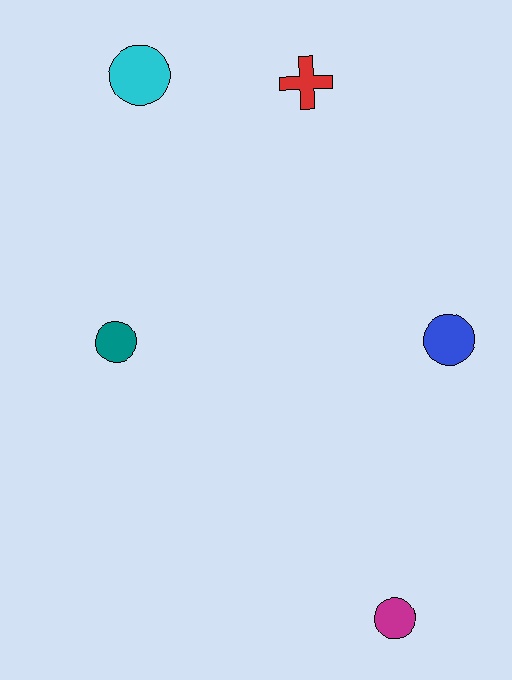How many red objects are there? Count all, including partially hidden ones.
There is 1 red object.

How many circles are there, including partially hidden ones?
There are 4 circles.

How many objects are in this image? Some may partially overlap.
There are 5 objects.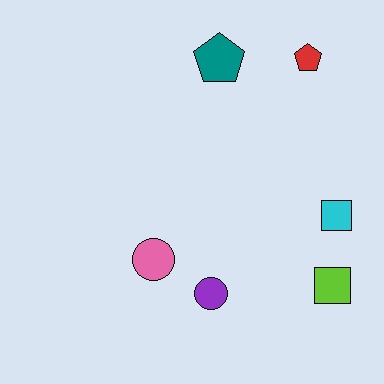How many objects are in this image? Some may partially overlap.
There are 6 objects.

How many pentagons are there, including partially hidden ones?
There are 2 pentagons.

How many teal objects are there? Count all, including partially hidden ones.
There is 1 teal object.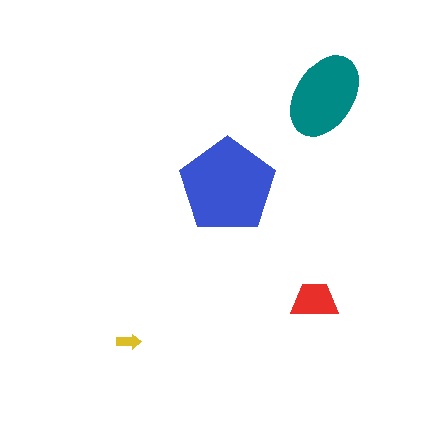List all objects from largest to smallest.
The blue pentagon, the teal ellipse, the red trapezoid, the yellow arrow.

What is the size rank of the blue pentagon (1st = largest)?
1st.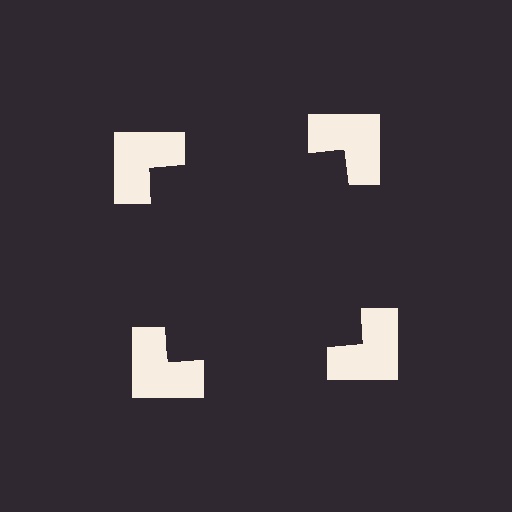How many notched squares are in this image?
There are 4 — one at each vertex of the illusory square.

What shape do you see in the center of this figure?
An illusory square — its edges are inferred from the aligned wedge cuts in the notched squares, not physically drawn.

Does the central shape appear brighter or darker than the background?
It typically appears slightly darker than the background, even though no actual brightness change is drawn.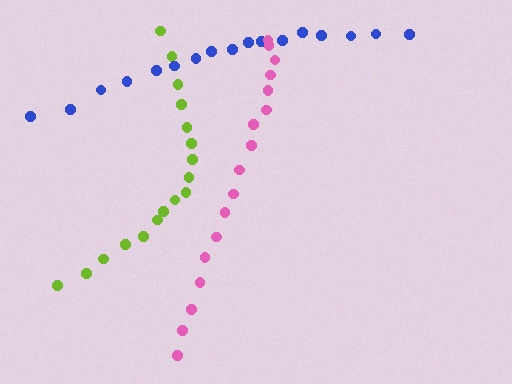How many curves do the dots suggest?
There are 3 distinct paths.